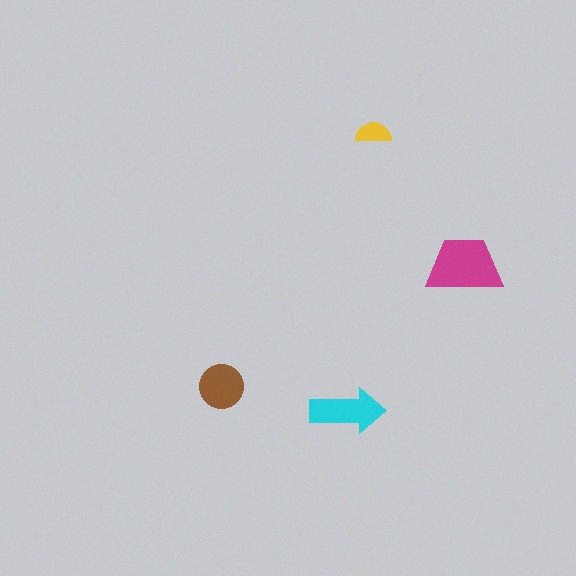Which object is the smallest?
The yellow semicircle.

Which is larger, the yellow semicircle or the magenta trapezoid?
The magenta trapezoid.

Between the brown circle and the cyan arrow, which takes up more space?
The cyan arrow.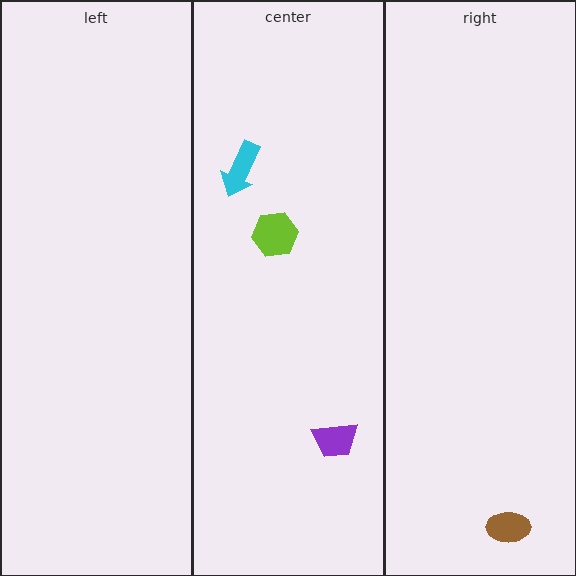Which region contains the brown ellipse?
The right region.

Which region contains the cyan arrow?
The center region.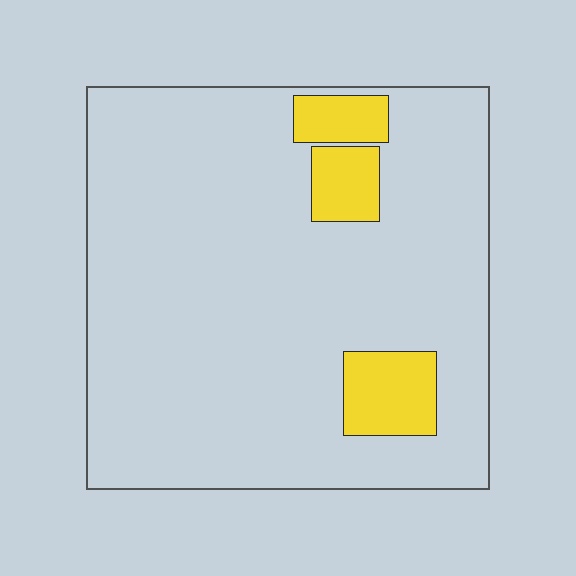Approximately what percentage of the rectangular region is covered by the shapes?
Approximately 10%.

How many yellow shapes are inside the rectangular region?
3.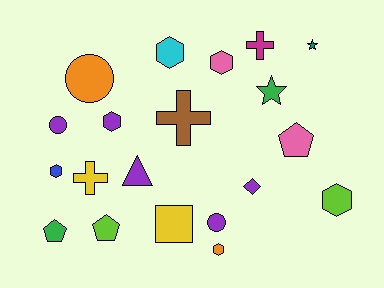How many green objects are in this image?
There are 2 green objects.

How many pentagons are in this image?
There are 3 pentagons.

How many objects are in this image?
There are 20 objects.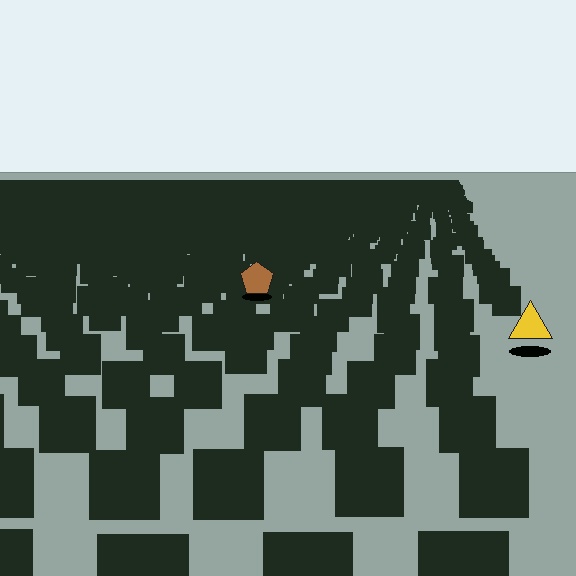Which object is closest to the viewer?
The yellow triangle is closest. The texture marks near it are larger and more spread out.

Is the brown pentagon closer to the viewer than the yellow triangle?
No. The yellow triangle is closer — you can tell from the texture gradient: the ground texture is coarser near it.